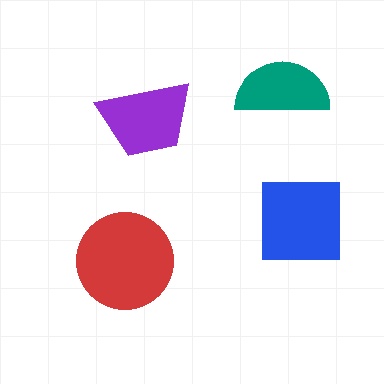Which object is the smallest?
The teal semicircle.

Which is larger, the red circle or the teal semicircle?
The red circle.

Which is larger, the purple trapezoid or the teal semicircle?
The purple trapezoid.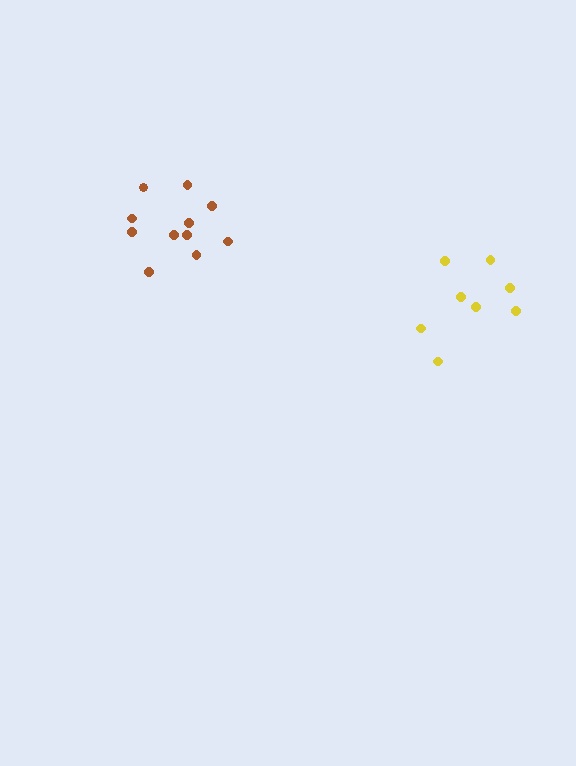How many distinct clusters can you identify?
There are 2 distinct clusters.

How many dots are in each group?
Group 1: 11 dots, Group 2: 8 dots (19 total).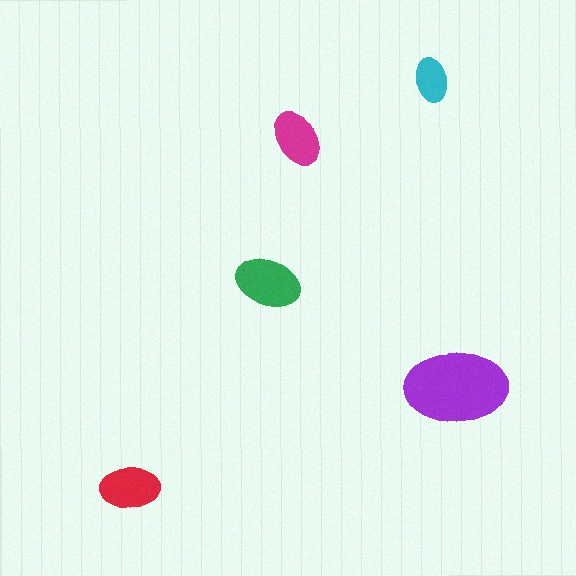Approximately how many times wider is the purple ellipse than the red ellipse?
About 1.5 times wider.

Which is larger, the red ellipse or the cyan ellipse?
The red one.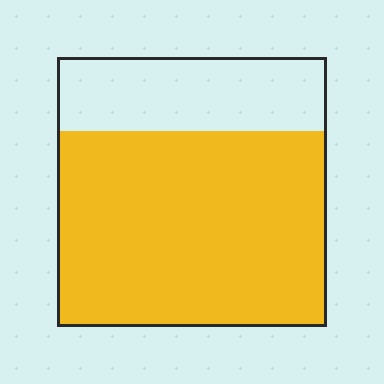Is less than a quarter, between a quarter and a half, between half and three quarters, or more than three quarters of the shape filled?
Between half and three quarters.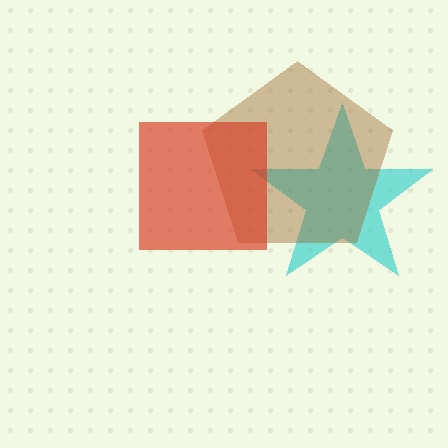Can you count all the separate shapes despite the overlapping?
Yes, there are 3 separate shapes.